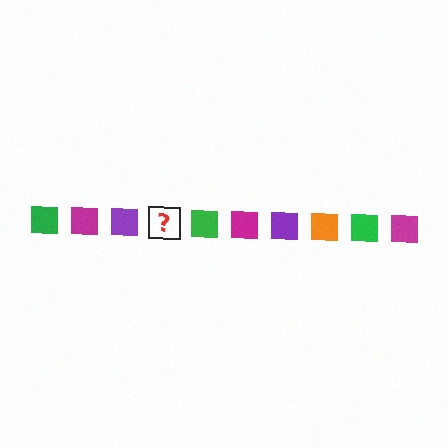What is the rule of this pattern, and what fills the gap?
The rule is that the pattern cycles through green, magenta, purple, orange squares. The gap should be filled with an orange square.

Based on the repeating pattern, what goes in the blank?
The blank should be an orange square.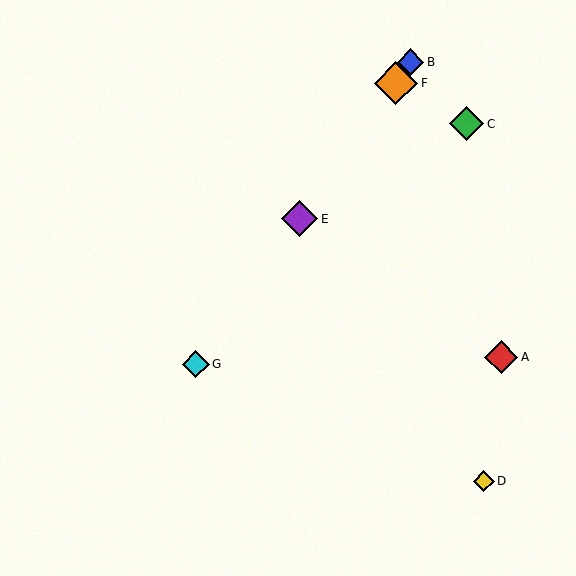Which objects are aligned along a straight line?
Objects B, E, F, G are aligned along a straight line.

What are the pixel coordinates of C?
Object C is at (467, 124).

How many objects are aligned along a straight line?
4 objects (B, E, F, G) are aligned along a straight line.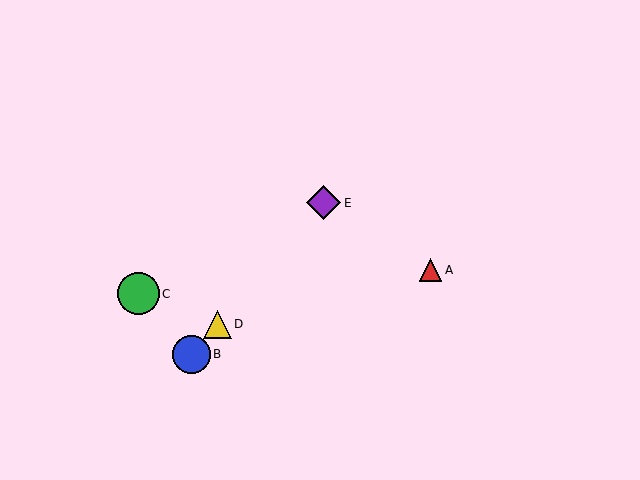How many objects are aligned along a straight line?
3 objects (B, D, E) are aligned along a straight line.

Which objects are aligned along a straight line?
Objects B, D, E are aligned along a straight line.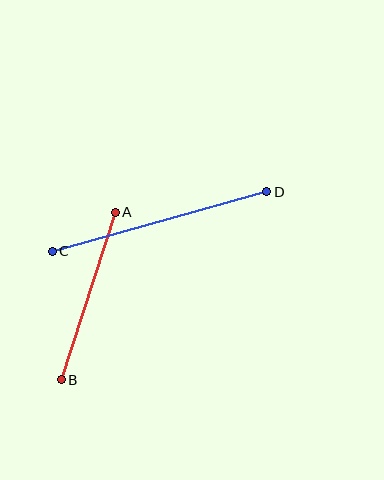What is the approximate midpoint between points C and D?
The midpoint is at approximately (160, 221) pixels.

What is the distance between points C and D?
The distance is approximately 222 pixels.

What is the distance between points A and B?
The distance is approximately 176 pixels.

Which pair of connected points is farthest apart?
Points C and D are farthest apart.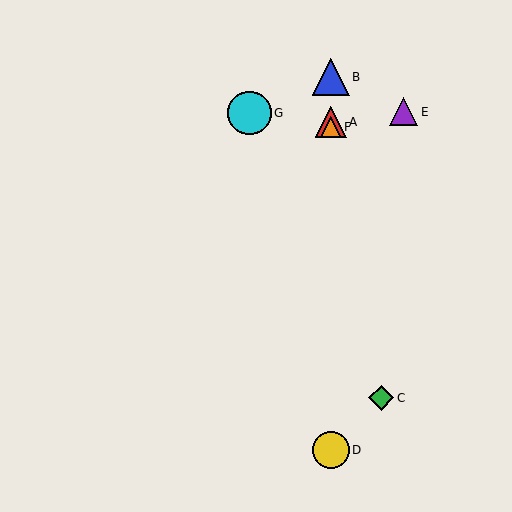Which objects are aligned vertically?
Objects A, B, D, F are aligned vertically.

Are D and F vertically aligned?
Yes, both are at x≈331.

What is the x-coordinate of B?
Object B is at x≈331.